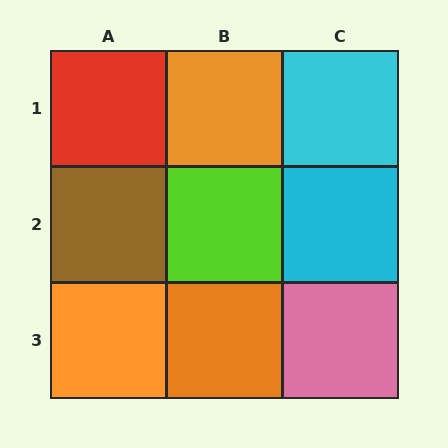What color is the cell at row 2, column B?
Lime.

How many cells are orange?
3 cells are orange.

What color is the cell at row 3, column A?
Orange.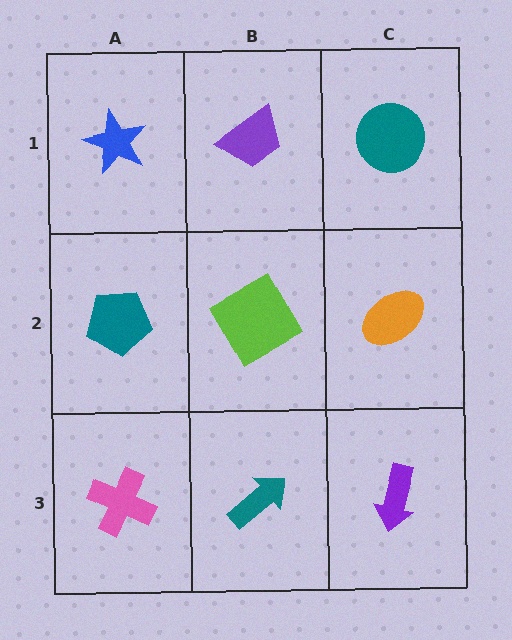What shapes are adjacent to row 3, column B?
A lime diamond (row 2, column B), a pink cross (row 3, column A), a purple arrow (row 3, column C).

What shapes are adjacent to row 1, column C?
An orange ellipse (row 2, column C), a purple trapezoid (row 1, column B).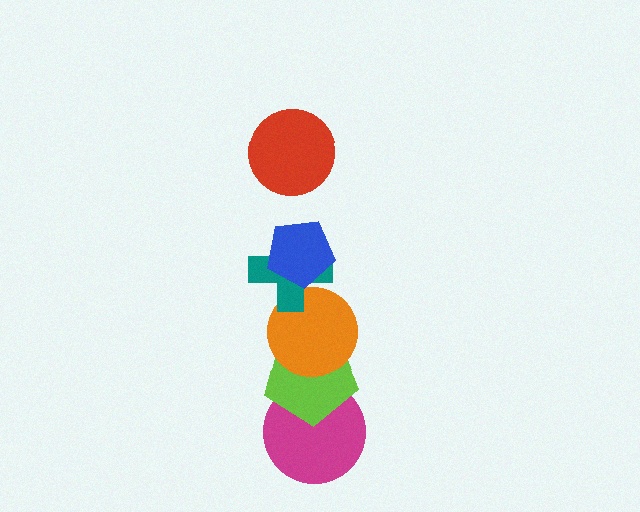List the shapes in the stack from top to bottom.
From top to bottom: the red circle, the blue pentagon, the teal cross, the orange circle, the lime pentagon, the magenta circle.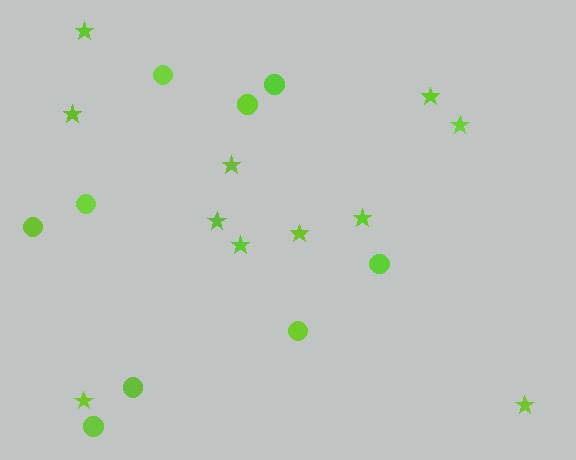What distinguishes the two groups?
There are 2 groups: one group of circles (9) and one group of stars (11).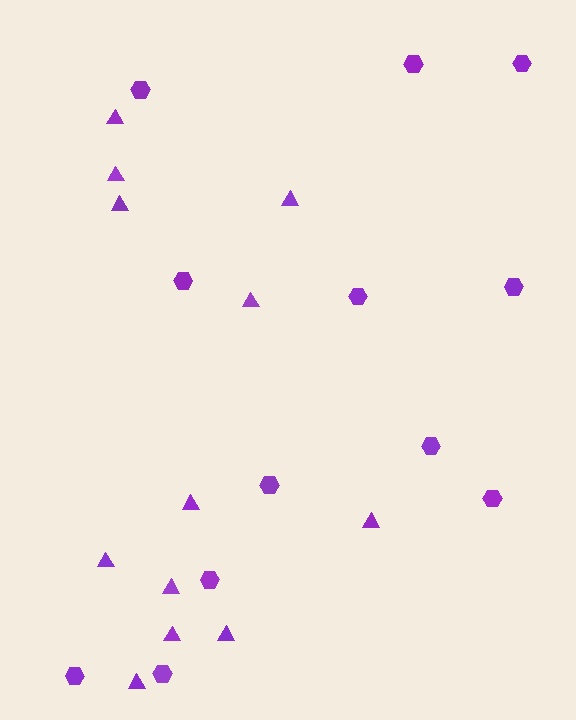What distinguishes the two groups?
There are 2 groups: one group of hexagons (12) and one group of triangles (12).